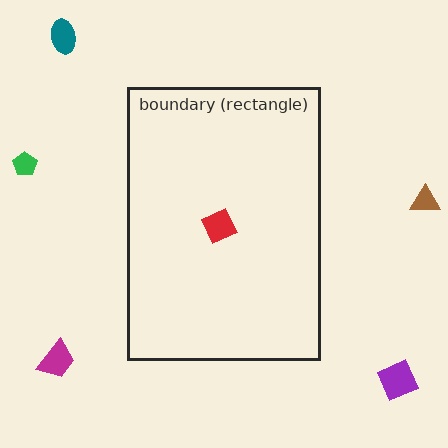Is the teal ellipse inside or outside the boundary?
Outside.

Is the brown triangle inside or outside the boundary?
Outside.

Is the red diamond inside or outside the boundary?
Inside.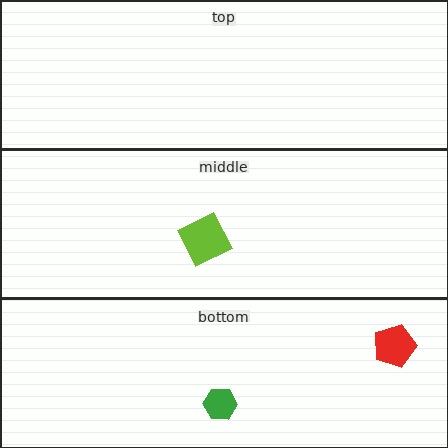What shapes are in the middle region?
The lime square.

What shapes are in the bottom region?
The green hexagon, the red pentagon.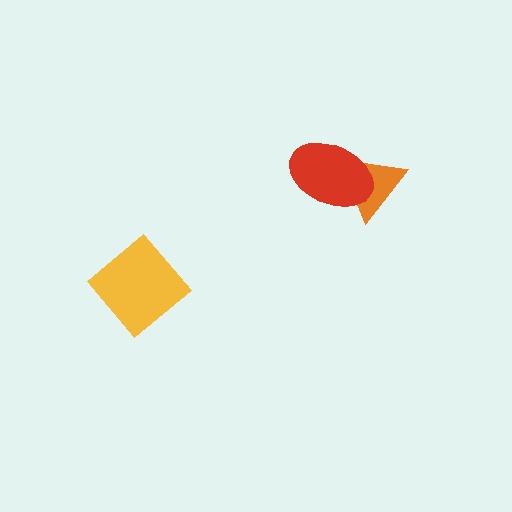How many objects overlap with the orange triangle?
1 object overlaps with the orange triangle.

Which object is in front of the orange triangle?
The red ellipse is in front of the orange triangle.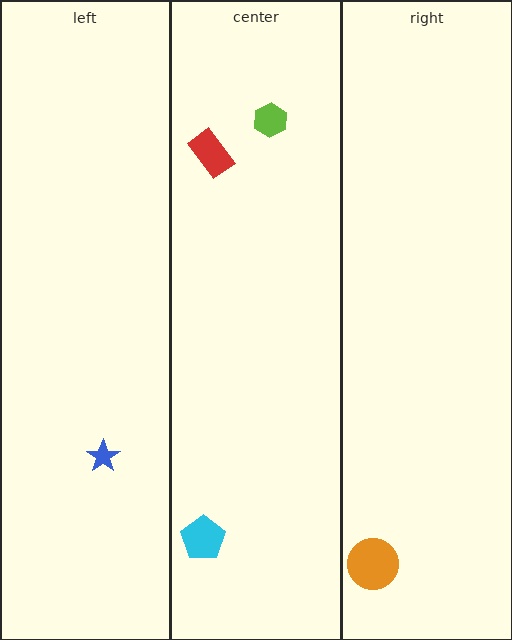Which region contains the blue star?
The left region.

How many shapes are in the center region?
3.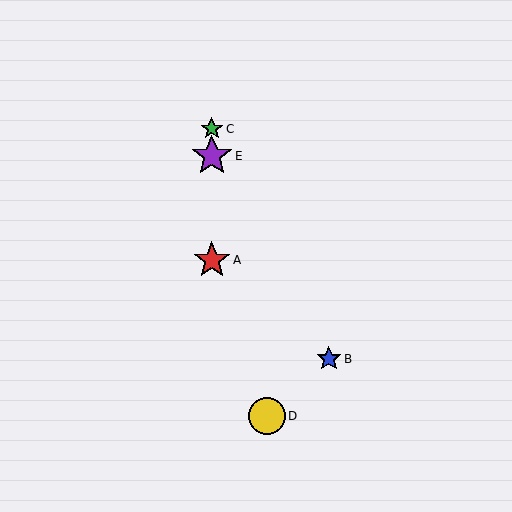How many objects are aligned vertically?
3 objects (A, C, E) are aligned vertically.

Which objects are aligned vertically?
Objects A, C, E are aligned vertically.